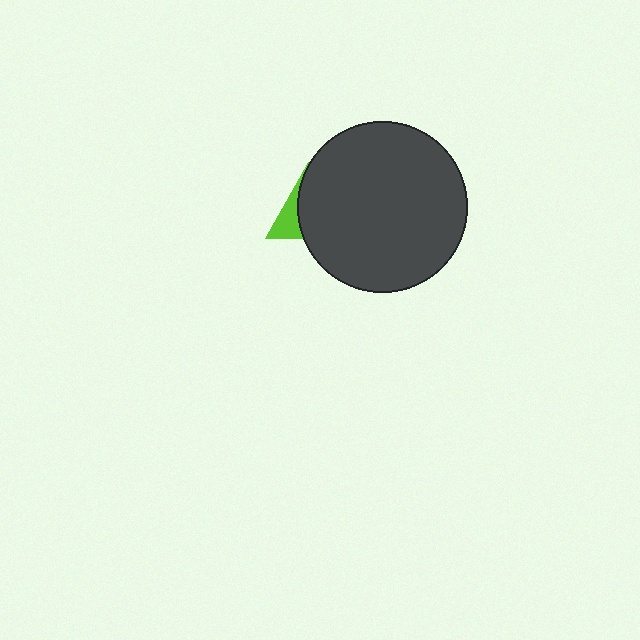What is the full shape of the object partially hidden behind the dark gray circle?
The partially hidden object is a lime triangle.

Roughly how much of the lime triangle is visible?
A small part of it is visible (roughly 31%).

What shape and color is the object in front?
The object in front is a dark gray circle.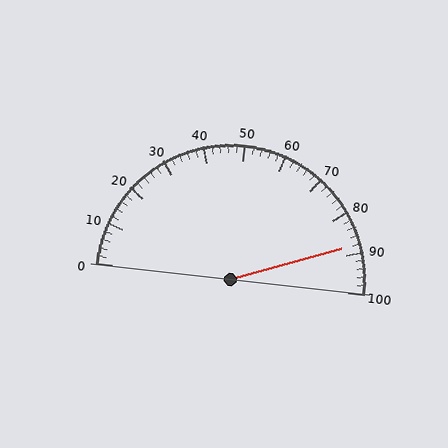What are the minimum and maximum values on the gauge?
The gauge ranges from 0 to 100.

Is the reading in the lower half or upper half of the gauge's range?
The reading is in the upper half of the range (0 to 100).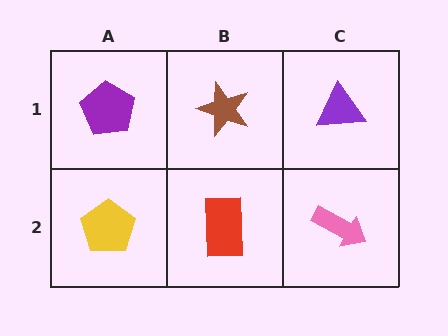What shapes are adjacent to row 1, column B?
A red rectangle (row 2, column B), a purple pentagon (row 1, column A), a purple triangle (row 1, column C).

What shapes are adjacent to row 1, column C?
A pink arrow (row 2, column C), a brown star (row 1, column B).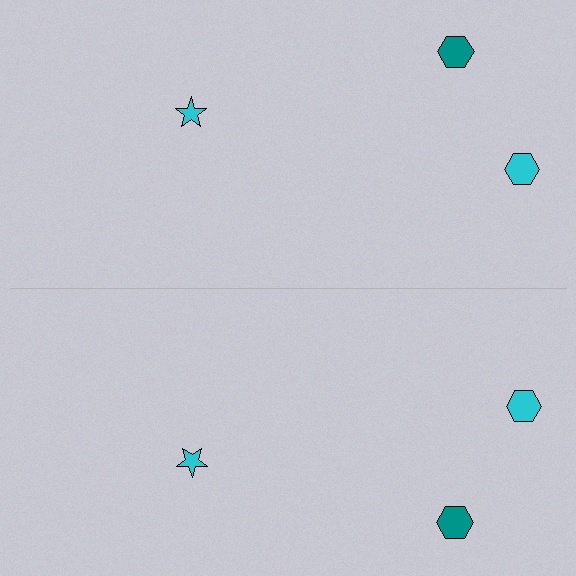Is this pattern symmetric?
Yes, this pattern has bilateral (reflection) symmetry.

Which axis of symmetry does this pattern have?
The pattern has a horizontal axis of symmetry running through the center of the image.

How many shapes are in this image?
There are 6 shapes in this image.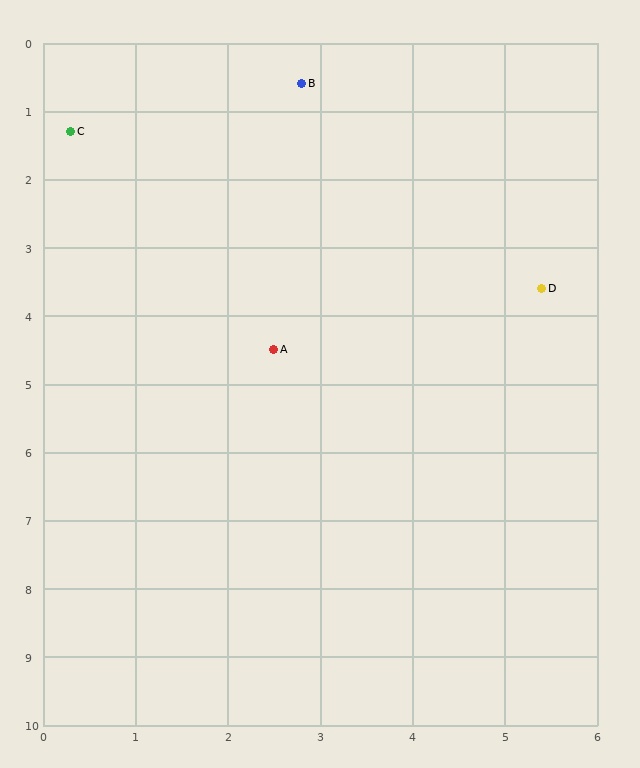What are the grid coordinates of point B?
Point B is at approximately (2.8, 0.6).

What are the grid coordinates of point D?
Point D is at approximately (5.4, 3.6).